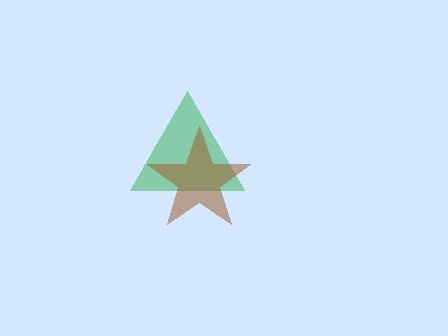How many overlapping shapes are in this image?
There are 2 overlapping shapes in the image.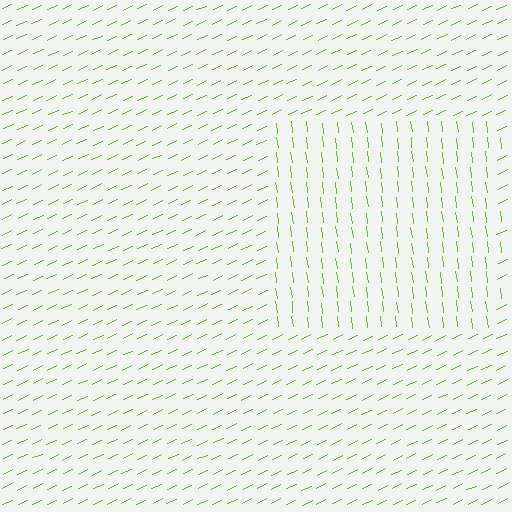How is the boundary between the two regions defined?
The boundary is defined purely by a change in line orientation (approximately 72 degrees difference). All lines are the same color and thickness.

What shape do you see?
I see a rectangle.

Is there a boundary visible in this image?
Yes, there is a texture boundary formed by a change in line orientation.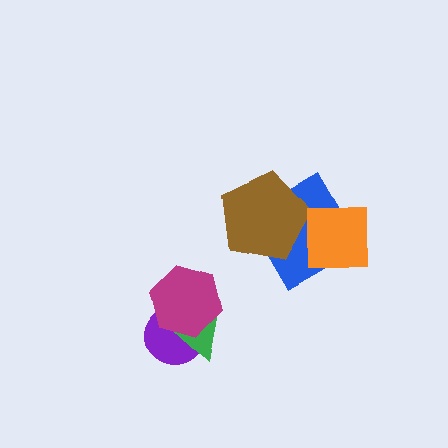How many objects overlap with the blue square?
2 objects overlap with the blue square.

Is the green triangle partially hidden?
Yes, it is partially covered by another shape.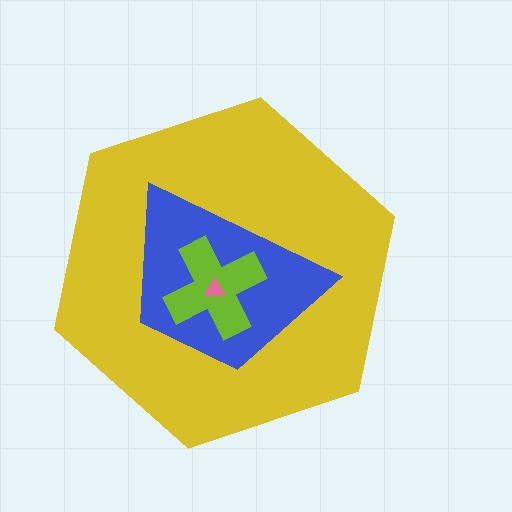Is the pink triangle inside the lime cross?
Yes.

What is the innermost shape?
The pink triangle.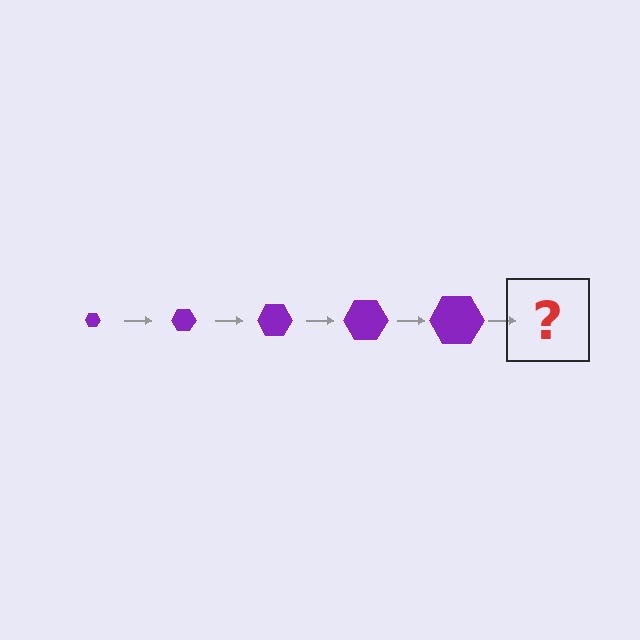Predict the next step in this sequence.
The next step is a purple hexagon, larger than the previous one.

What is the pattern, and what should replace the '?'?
The pattern is that the hexagon gets progressively larger each step. The '?' should be a purple hexagon, larger than the previous one.